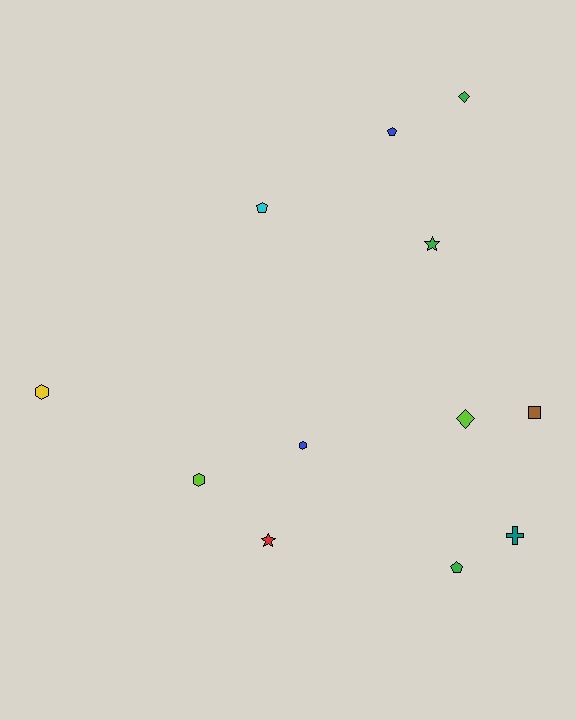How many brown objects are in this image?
There is 1 brown object.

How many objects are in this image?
There are 12 objects.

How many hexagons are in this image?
There are 3 hexagons.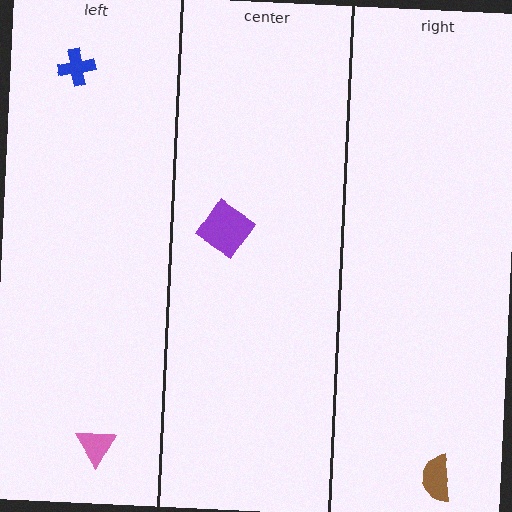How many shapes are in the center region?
1.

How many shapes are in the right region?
1.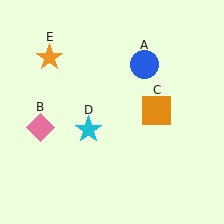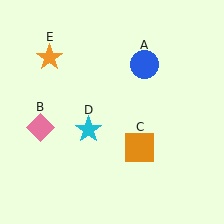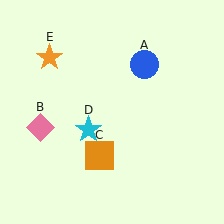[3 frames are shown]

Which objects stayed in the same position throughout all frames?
Blue circle (object A) and pink diamond (object B) and cyan star (object D) and orange star (object E) remained stationary.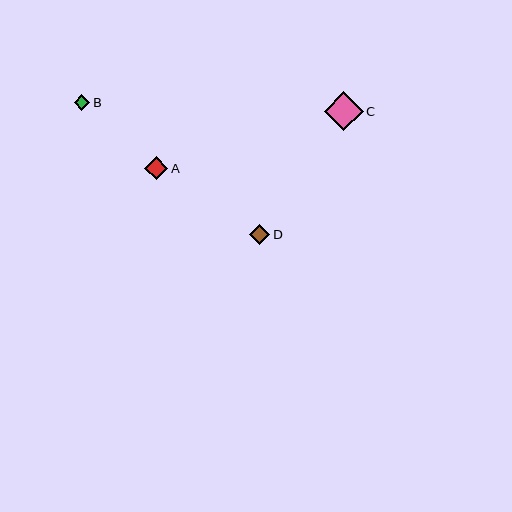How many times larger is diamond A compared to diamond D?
Diamond A is approximately 1.1 times the size of diamond D.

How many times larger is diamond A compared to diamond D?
Diamond A is approximately 1.1 times the size of diamond D.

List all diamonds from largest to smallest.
From largest to smallest: C, A, D, B.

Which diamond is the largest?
Diamond C is the largest with a size of approximately 39 pixels.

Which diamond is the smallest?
Diamond B is the smallest with a size of approximately 16 pixels.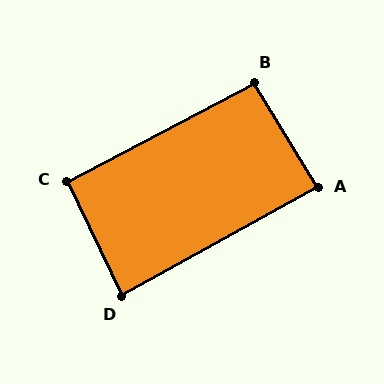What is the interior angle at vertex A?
Approximately 88 degrees (approximately right).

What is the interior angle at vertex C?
Approximately 92 degrees (approximately right).